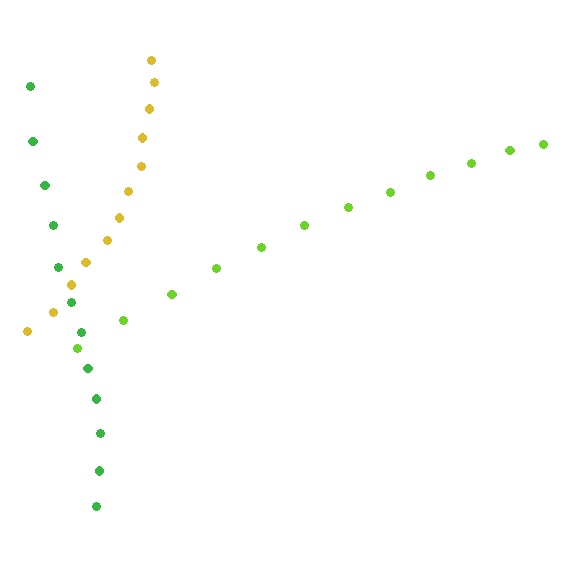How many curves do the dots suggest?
There are 3 distinct paths.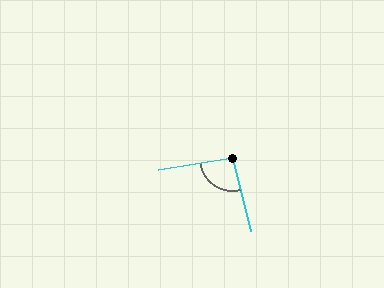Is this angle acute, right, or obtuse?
It is approximately a right angle.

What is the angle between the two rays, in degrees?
Approximately 95 degrees.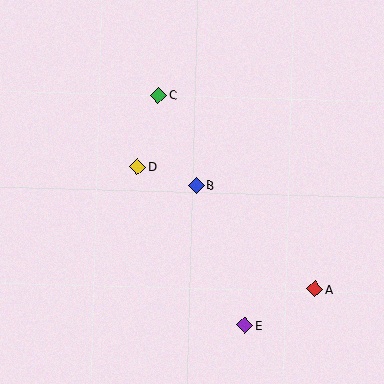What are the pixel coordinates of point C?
Point C is at (159, 95).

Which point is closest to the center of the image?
Point B at (196, 185) is closest to the center.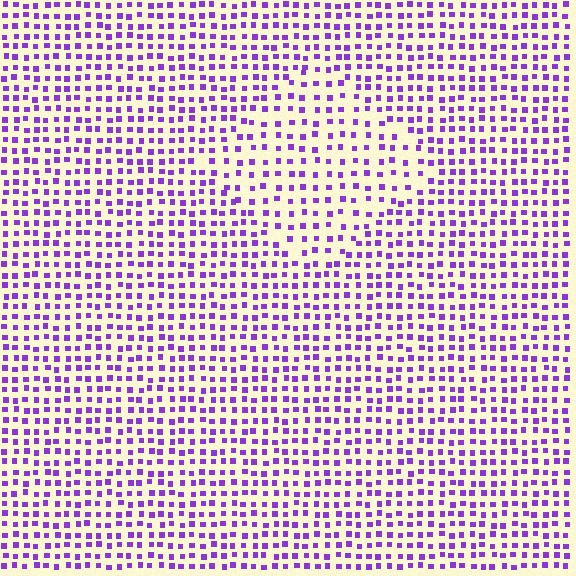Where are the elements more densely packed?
The elements are more densely packed outside the diamond boundary.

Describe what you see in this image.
The image contains small purple elements arranged at two different densities. A diamond-shaped region is visible where the elements are less densely packed than the surrounding area.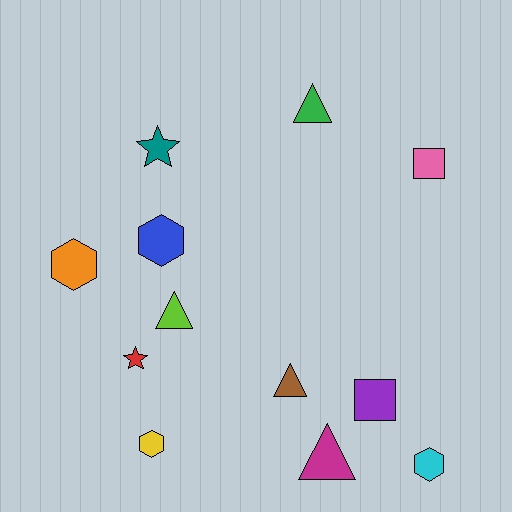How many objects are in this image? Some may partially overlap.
There are 12 objects.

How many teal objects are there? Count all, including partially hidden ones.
There is 1 teal object.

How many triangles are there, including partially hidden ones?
There are 4 triangles.